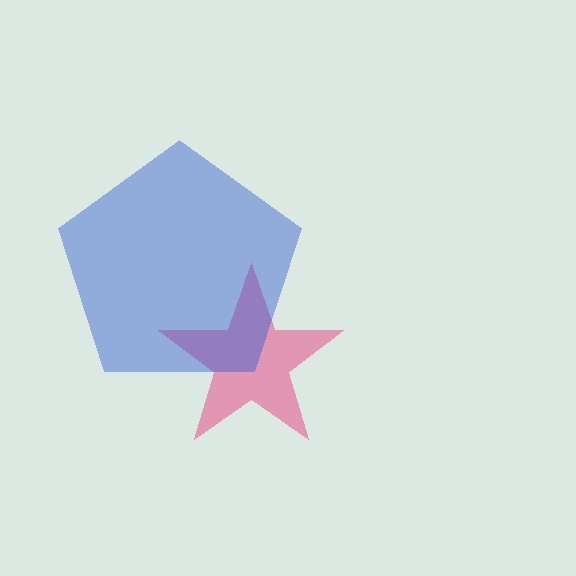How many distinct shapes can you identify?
There are 2 distinct shapes: a pink star, a blue pentagon.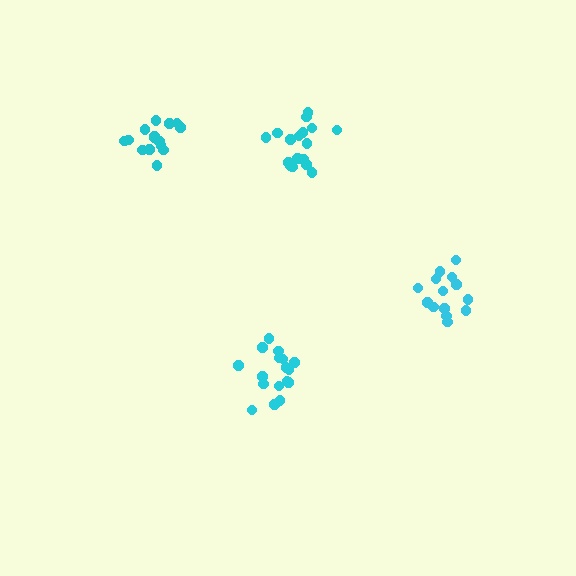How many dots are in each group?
Group 1: 15 dots, Group 2: 17 dots, Group 3: 14 dots, Group 4: 17 dots (63 total).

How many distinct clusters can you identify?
There are 4 distinct clusters.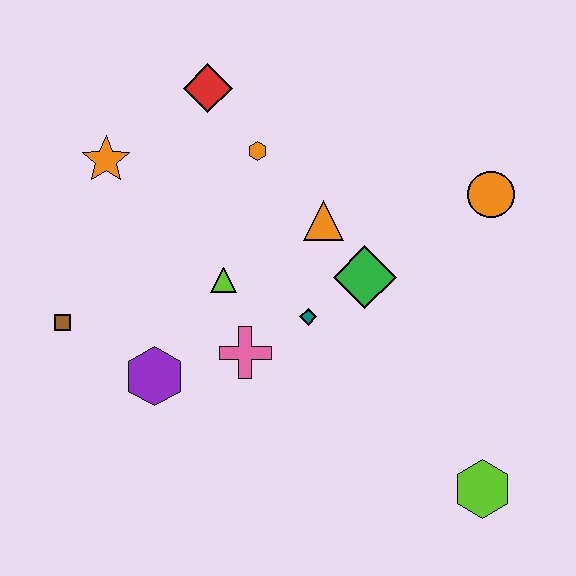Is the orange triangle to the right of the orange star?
Yes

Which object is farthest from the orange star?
The lime hexagon is farthest from the orange star.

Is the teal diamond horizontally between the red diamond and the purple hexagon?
No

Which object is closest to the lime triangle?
The pink cross is closest to the lime triangle.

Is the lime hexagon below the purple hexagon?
Yes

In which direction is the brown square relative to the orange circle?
The brown square is to the left of the orange circle.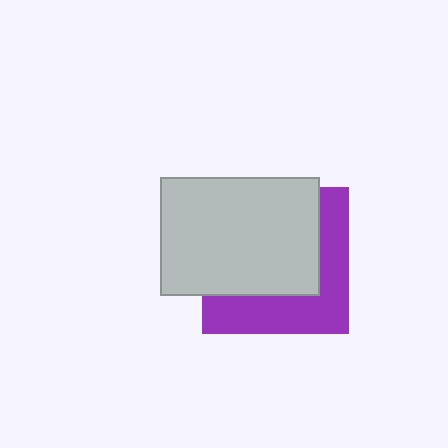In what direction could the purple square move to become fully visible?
The purple square could move toward the lower-right. That would shift it out from behind the light gray rectangle entirely.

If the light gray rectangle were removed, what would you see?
You would see the complete purple square.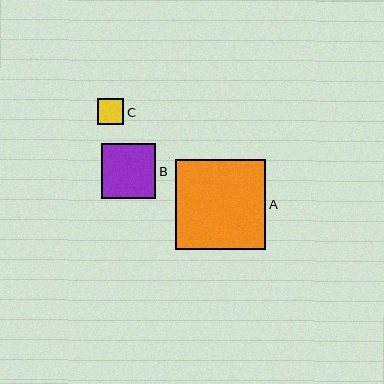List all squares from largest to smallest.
From largest to smallest: A, B, C.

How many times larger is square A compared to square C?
Square A is approximately 3.5 times the size of square C.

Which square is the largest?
Square A is the largest with a size of approximately 90 pixels.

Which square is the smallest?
Square C is the smallest with a size of approximately 26 pixels.